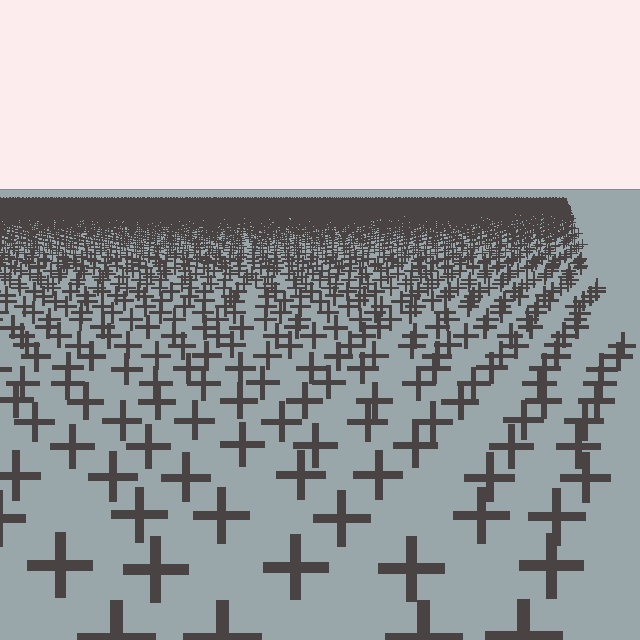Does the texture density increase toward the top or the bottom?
Density increases toward the top.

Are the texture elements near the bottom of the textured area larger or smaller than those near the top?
Larger. Near the bottom, elements are closer to the viewer and appear at a bigger on-screen size.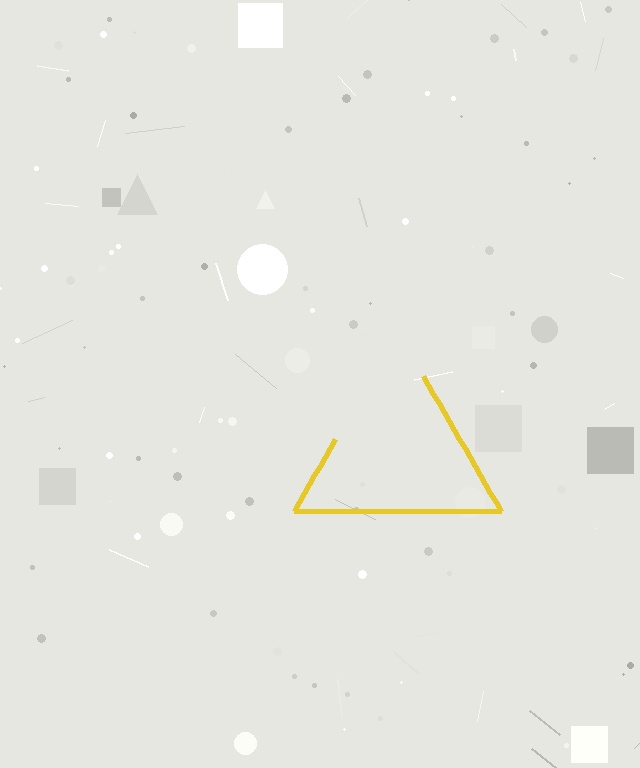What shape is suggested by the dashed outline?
The dashed outline suggests a triangle.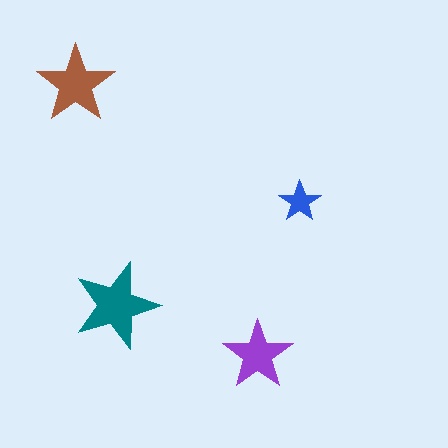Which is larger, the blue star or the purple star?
The purple one.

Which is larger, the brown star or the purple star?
The brown one.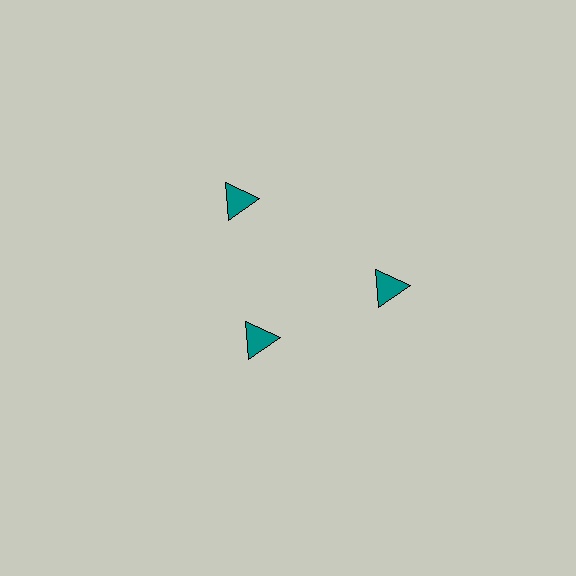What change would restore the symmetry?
The symmetry would be restored by moving it outward, back onto the ring so that all 3 triangles sit at equal angles and equal distance from the center.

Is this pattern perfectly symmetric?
No. The 3 teal triangles are arranged in a ring, but one element near the 7 o'clock position is pulled inward toward the center, breaking the 3-fold rotational symmetry.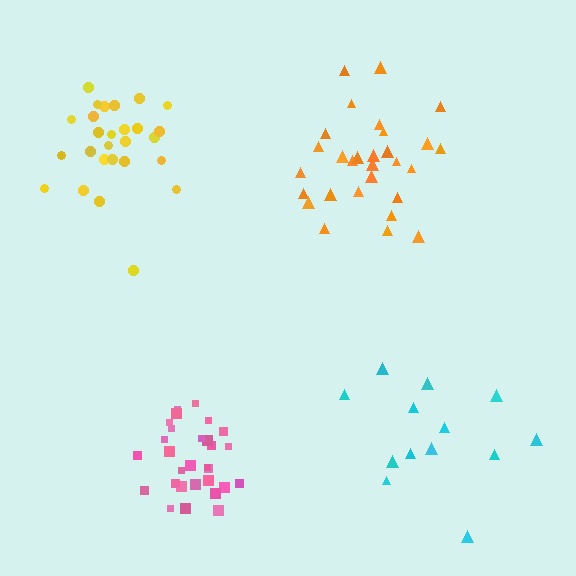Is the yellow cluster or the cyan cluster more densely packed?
Yellow.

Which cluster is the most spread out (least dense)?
Cyan.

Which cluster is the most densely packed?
Pink.